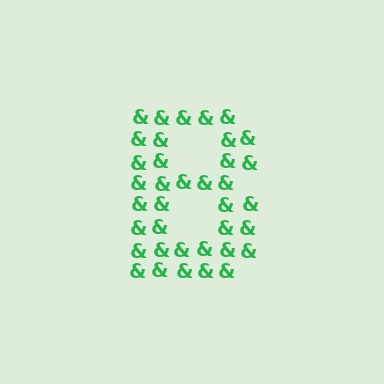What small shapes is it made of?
It is made of small ampersands.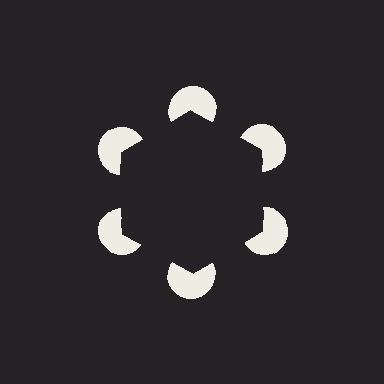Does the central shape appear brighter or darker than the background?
It typically appears slightly darker than the background, even though no actual brightness change is drawn.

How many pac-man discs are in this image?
There are 6 — one at each vertex of the illusory hexagon.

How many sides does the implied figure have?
6 sides.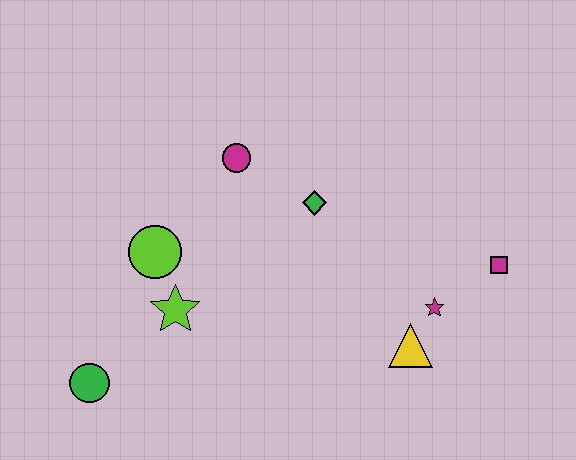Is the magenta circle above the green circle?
Yes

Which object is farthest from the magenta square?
The green circle is farthest from the magenta square.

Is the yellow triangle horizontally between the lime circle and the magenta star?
Yes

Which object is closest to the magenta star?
The yellow triangle is closest to the magenta star.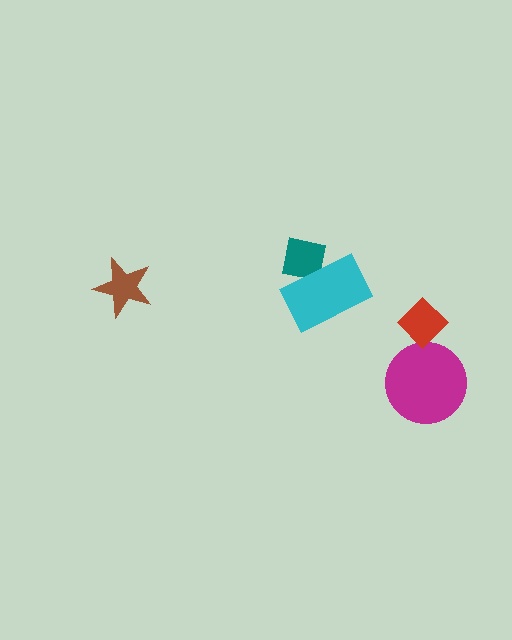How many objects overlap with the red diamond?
0 objects overlap with the red diamond.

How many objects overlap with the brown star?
0 objects overlap with the brown star.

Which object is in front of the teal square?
The cyan rectangle is in front of the teal square.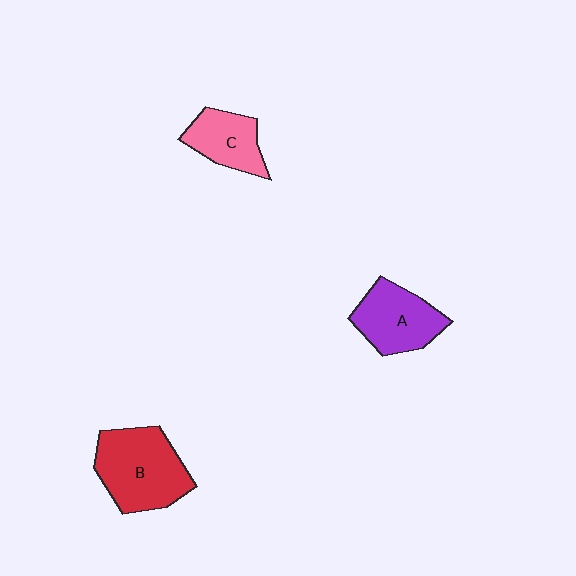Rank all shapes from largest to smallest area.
From largest to smallest: B (red), A (purple), C (pink).